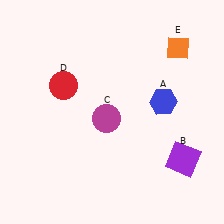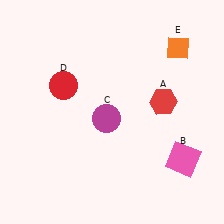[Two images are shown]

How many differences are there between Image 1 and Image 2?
There are 2 differences between the two images.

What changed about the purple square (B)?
In Image 1, B is purple. In Image 2, it changed to pink.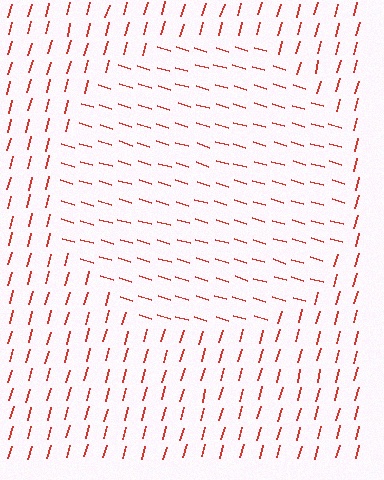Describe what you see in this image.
The image is filled with small red line segments. A circle region in the image has lines oriented differently from the surrounding lines, creating a visible texture boundary.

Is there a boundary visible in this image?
Yes, there is a texture boundary formed by a change in line orientation.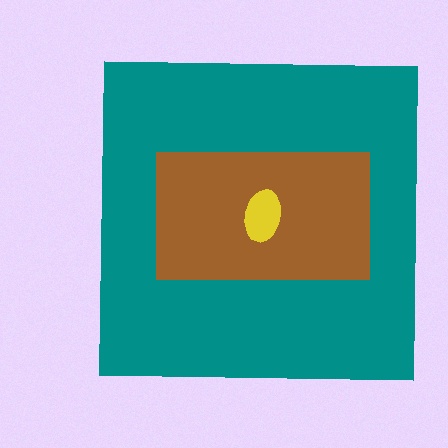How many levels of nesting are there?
3.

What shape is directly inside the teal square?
The brown rectangle.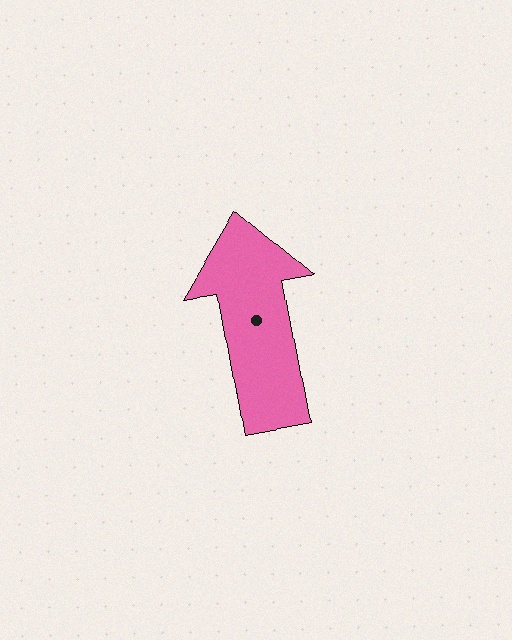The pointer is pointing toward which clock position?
Roughly 12 o'clock.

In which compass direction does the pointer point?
North.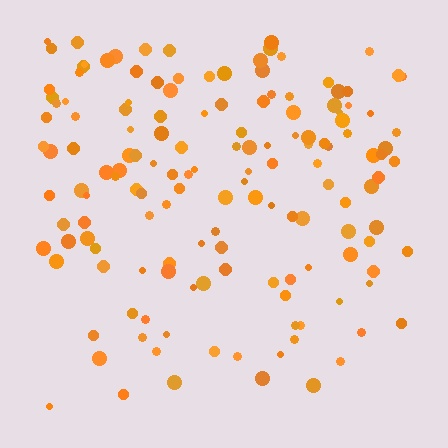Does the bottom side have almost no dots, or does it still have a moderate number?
Still a moderate number, just noticeably fewer than the top.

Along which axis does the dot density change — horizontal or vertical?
Vertical.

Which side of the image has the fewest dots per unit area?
The bottom.